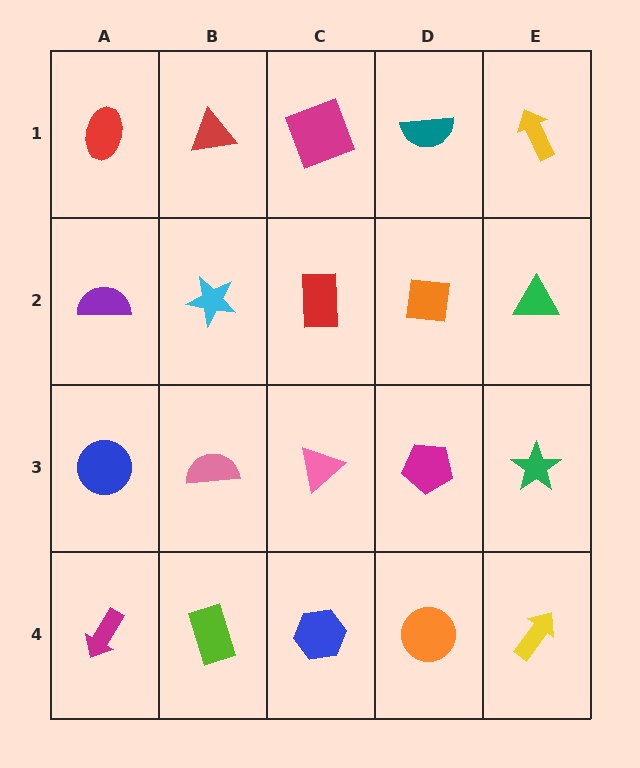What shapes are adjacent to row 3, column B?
A cyan star (row 2, column B), a lime rectangle (row 4, column B), a blue circle (row 3, column A), a pink triangle (row 3, column C).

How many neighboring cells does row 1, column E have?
2.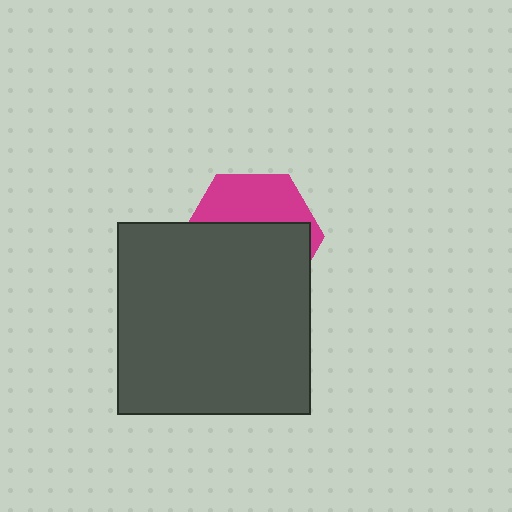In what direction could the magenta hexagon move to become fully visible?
The magenta hexagon could move up. That would shift it out from behind the dark gray square entirely.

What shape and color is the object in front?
The object in front is a dark gray square.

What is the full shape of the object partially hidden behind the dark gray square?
The partially hidden object is a magenta hexagon.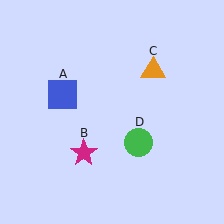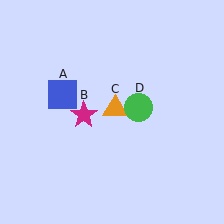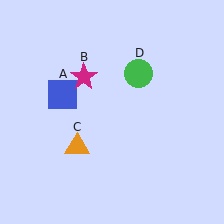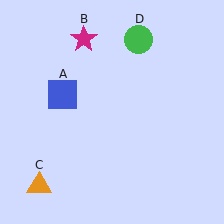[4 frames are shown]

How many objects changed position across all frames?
3 objects changed position: magenta star (object B), orange triangle (object C), green circle (object D).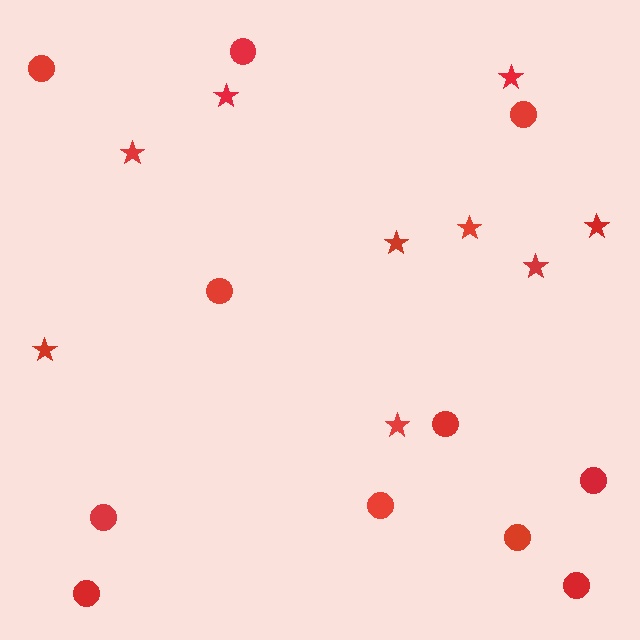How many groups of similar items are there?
There are 2 groups: one group of circles (11) and one group of stars (9).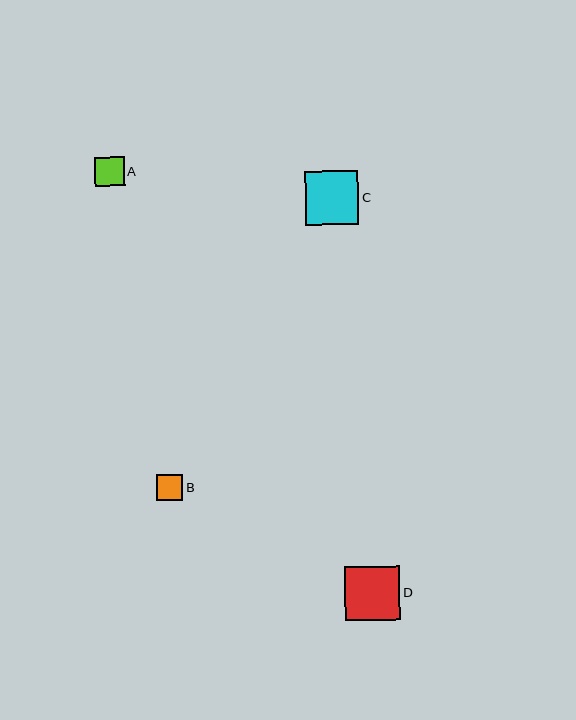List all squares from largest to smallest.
From largest to smallest: D, C, A, B.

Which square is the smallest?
Square B is the smallest with a size of approximately 26 pixels.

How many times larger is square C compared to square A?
Square C is approximately 1.8 times the size of square A.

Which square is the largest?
Square D is the largest with a size of approximately 55 pixels.